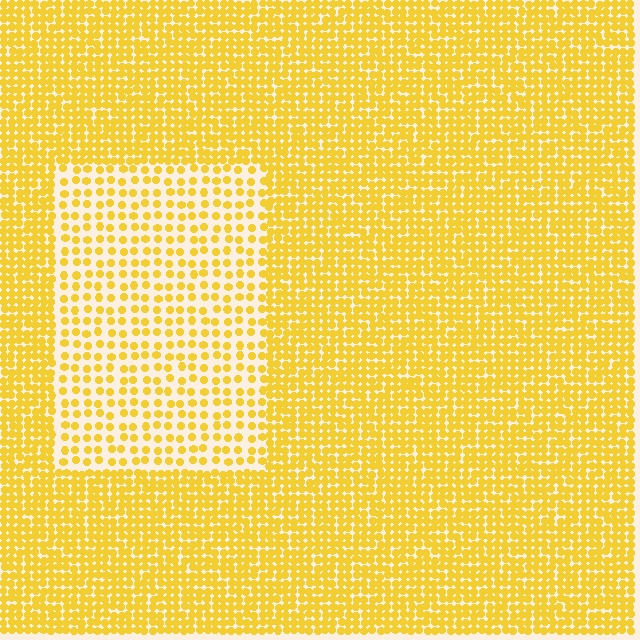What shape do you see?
I see a rectangle.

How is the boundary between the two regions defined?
The boundary is defined by a change in element density (approximately 2.2x ratio). All elements are the same color, size, and shape.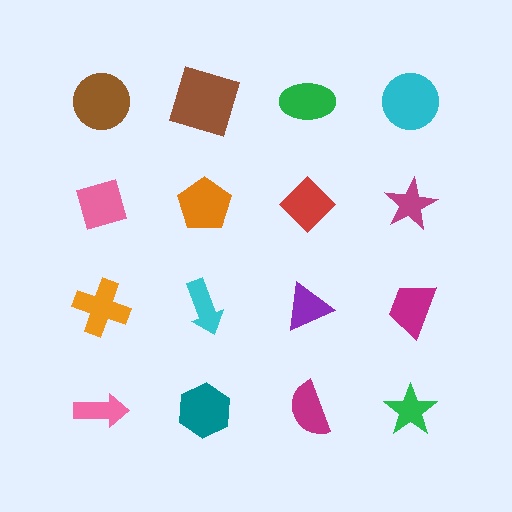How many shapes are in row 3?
4 shapes.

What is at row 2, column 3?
A red diamond.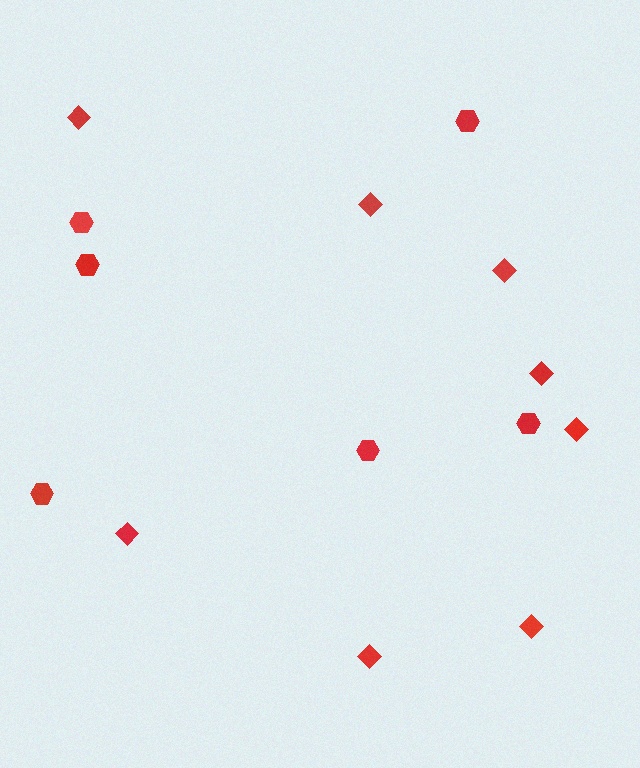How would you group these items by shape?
There are 2 groups: one group of diamonds (8) and one group of hexagons (6).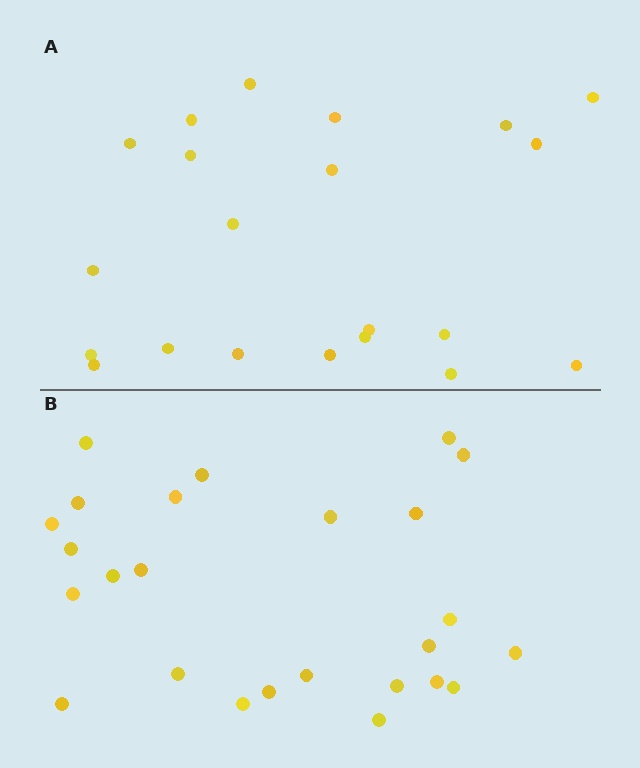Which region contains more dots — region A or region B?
Region B (the bottom region) has more dots.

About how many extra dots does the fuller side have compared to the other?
Region B has about 4 more dots than region A.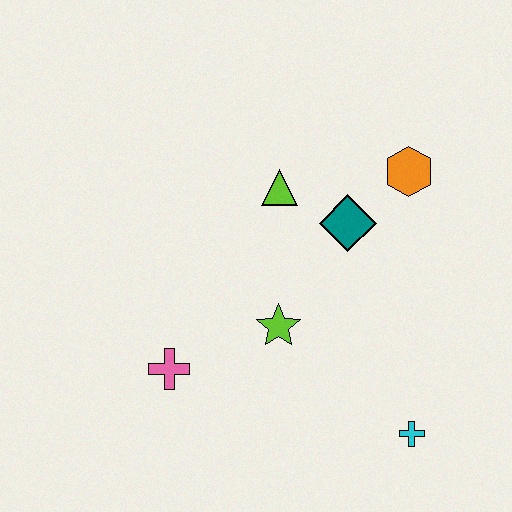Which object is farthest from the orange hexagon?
The pink cross is farthest from the orange hexagon.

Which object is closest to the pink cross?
The lime star is closest to the pink cross.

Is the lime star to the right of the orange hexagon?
No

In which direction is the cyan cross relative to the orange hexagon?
The cyan cross is below the orange hexagon.